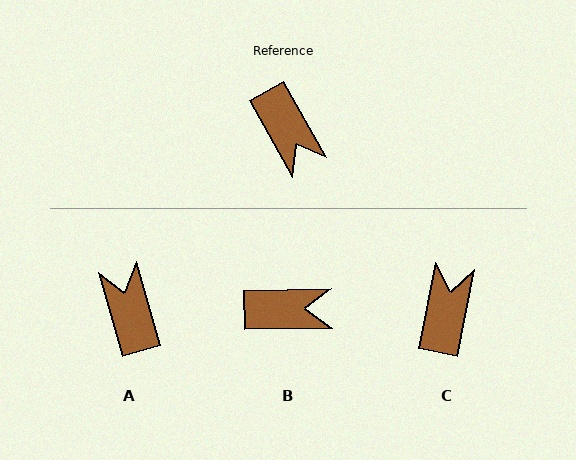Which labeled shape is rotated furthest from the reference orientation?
A, about 167 degrees away.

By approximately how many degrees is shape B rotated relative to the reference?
Approximately 62 degrees counter-clockwise.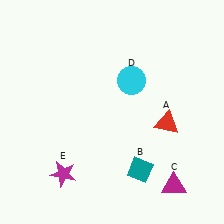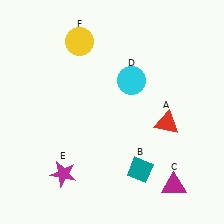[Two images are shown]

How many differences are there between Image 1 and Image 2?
There is 1 difference between the two images.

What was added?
A yellow circle (F) was added in Image 2.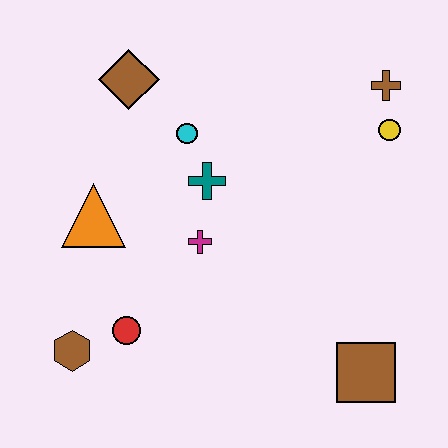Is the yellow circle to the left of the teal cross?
No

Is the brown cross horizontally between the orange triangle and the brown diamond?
No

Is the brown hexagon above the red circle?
No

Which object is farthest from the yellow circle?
The brown hexagon is farthest from the yellow circle.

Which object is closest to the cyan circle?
The teal cross is closest to the cyan circle.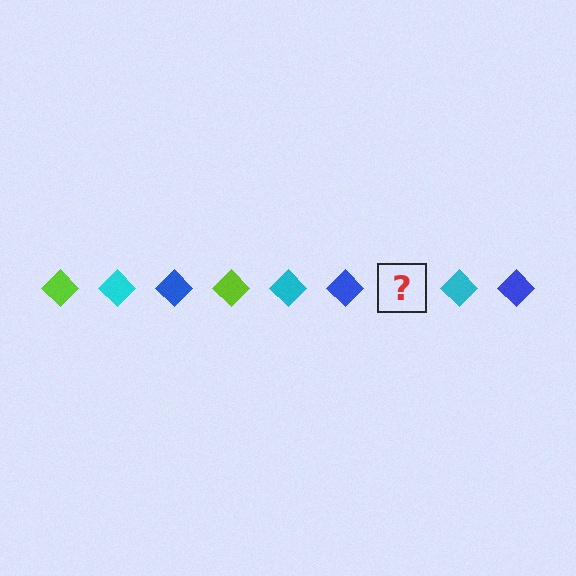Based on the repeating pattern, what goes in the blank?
The blank should be a lime diamond.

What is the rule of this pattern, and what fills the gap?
The rule is that the pattern cycles through lime, cyan, blue diamonds. The gap should be filled with a lime diamond.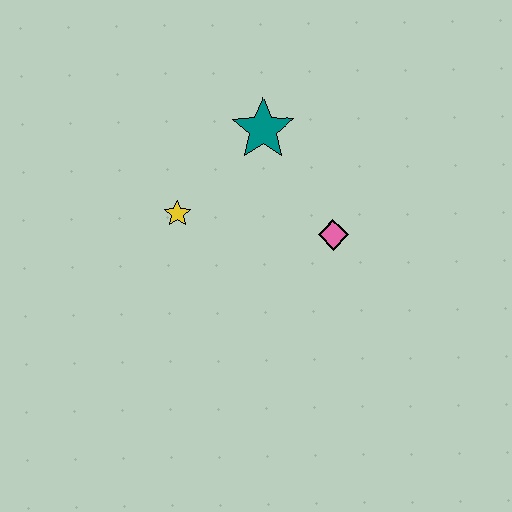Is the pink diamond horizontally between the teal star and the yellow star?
No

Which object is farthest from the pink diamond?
The yellow star is farthest from the pink diamond.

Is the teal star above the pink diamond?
Yes